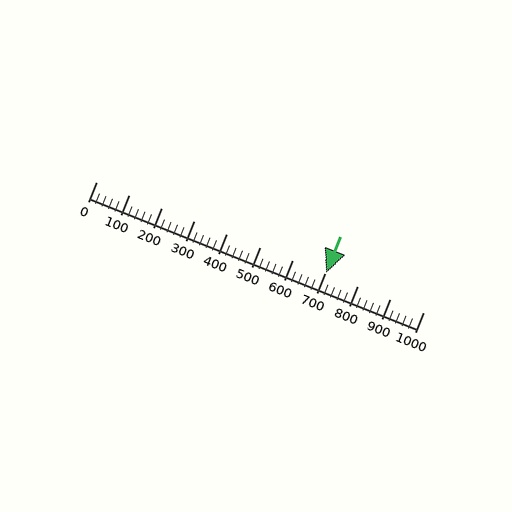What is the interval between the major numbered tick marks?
The major tick marks are spaced 100 units apart.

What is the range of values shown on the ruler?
The ruler shows values from 0 to 1000.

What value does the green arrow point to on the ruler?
The green arrow points to approximately 703.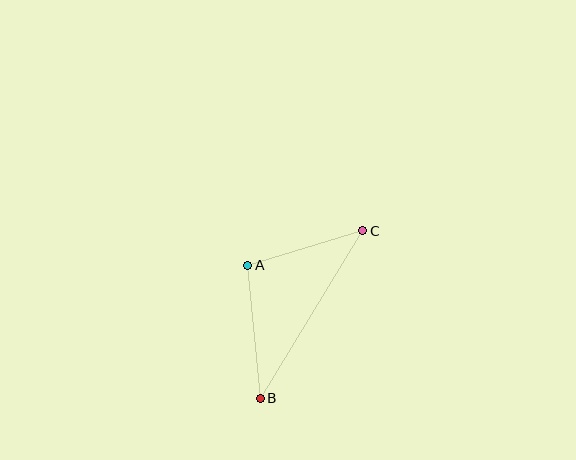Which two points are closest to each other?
Points A and C are closest to each other.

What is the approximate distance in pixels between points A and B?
The distance between A and B is approximately 133 pixels.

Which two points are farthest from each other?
Points B and C are farthest from each other.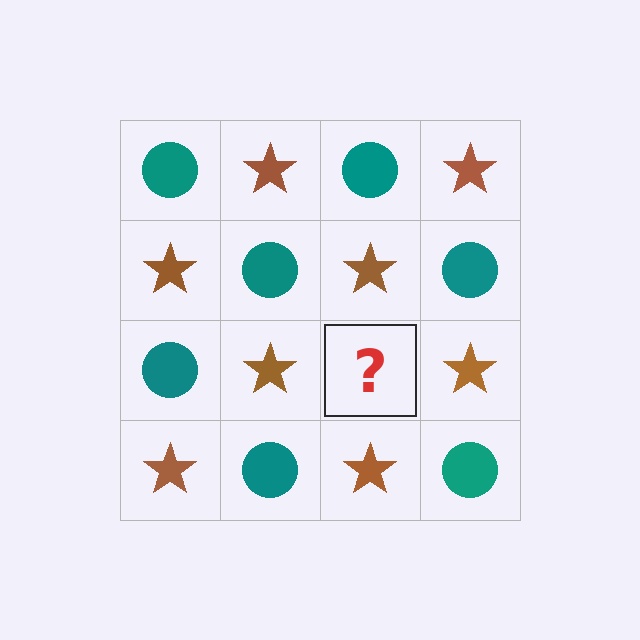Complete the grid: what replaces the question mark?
The question mark should be replaced with a teal circle.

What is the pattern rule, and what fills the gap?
The rule is that it alternates teal circle and brown star in a checkerboard pattern. The gap should be filled with a teal circle.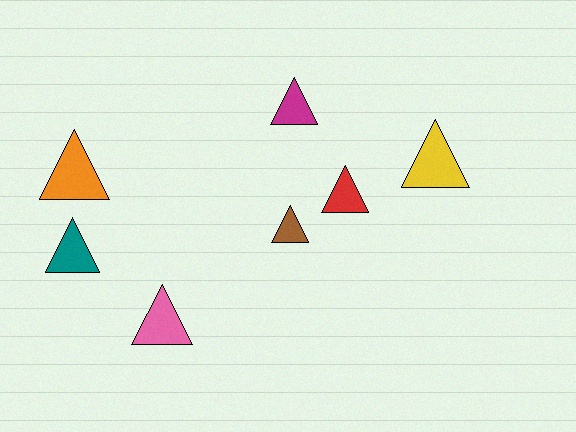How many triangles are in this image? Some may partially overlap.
There are 7 triangles.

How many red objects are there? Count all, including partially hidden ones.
There is 1 red object.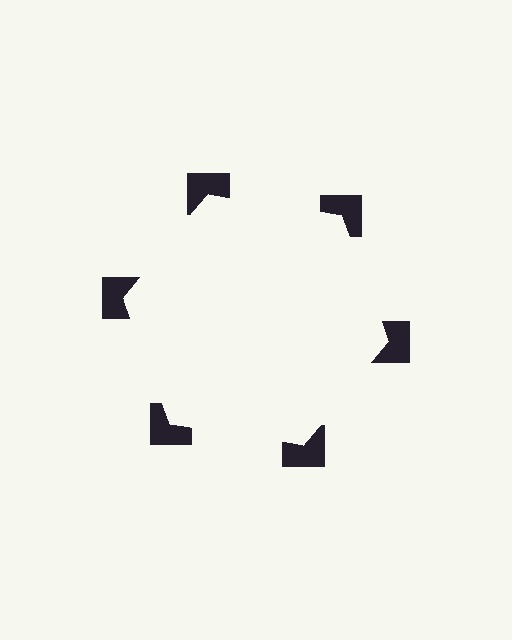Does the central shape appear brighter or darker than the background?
It typically appears slightly brighter than the background, even though no actual brightness change is drawn.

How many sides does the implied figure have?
6 sides.